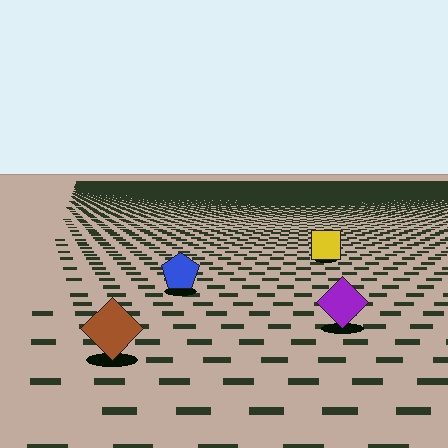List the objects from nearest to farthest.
From nearest to farthest: the brown diamond, the purple diamond, the blue pentagon, the yellow square.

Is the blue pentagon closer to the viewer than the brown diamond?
No. The brown diamond is closer — you can tell from the texture gradient: the ground texture is coarser near it.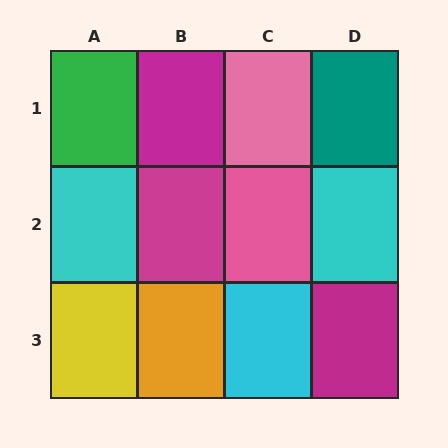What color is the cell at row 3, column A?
Yellow.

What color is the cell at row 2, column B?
Magenta.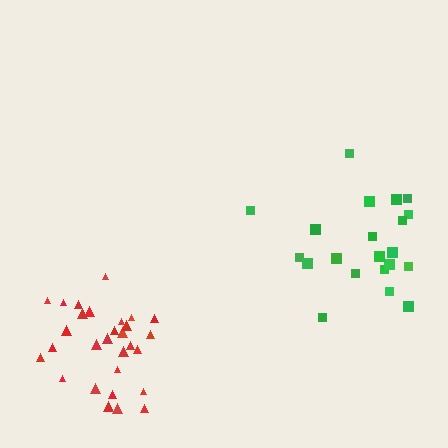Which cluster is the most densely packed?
Red.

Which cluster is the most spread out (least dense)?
Green.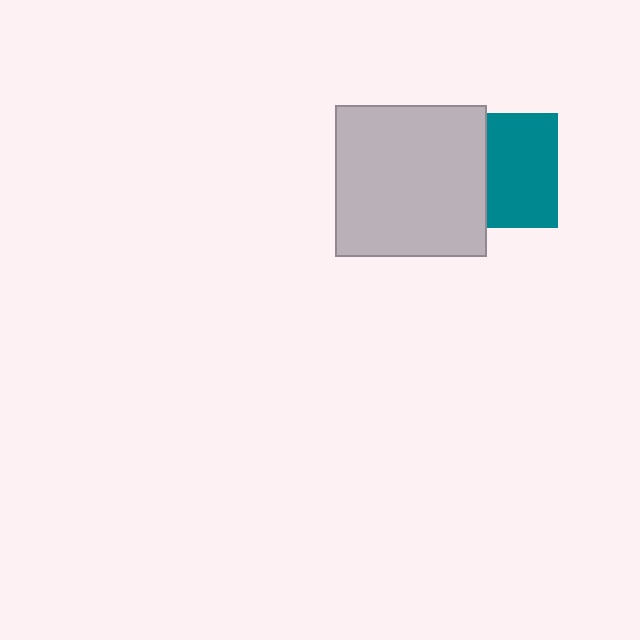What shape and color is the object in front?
The object in front is a light gray square.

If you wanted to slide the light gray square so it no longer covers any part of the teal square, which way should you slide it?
Slide it left — that is the most direct way to separate the two shapes.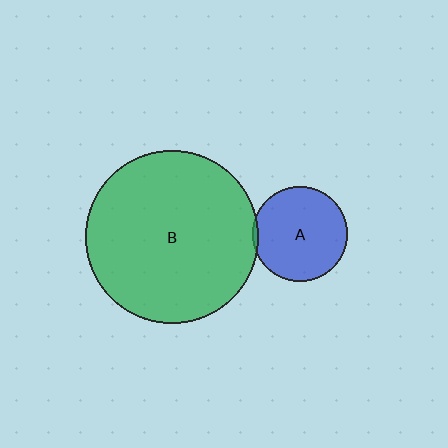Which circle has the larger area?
Circle B (green).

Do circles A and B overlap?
Yes.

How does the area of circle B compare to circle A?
Approximately 3.3 times.